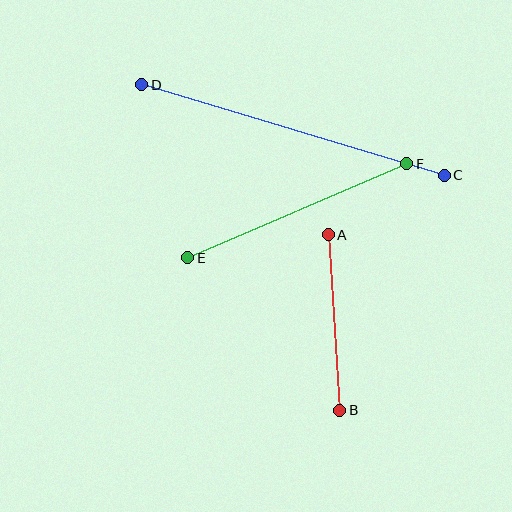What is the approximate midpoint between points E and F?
The midpoint is at approximately (297, 211) pixels.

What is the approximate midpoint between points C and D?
The midpoint is at approximately (293, 130) pixels.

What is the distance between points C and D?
The distance is approximately 316 pixels.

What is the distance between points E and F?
The distance is approximately 238 pixels.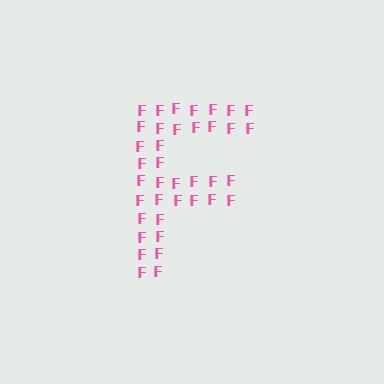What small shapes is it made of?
It is made of small letter F's.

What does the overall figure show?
The overall figure shows the letter F.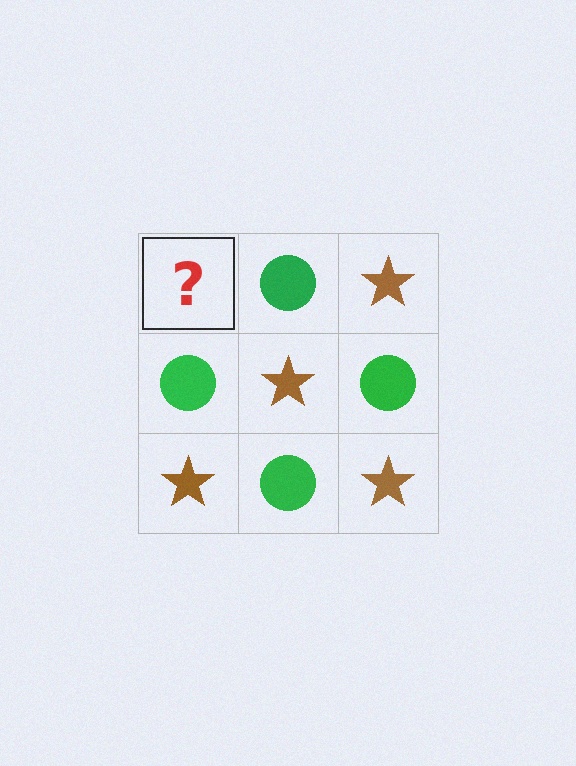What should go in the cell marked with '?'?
The missing cell should contain a brown star.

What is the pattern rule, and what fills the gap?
The rule is that it alternates brown star and green circle in a checkerboard pattern. The gap should be filled with a brown star.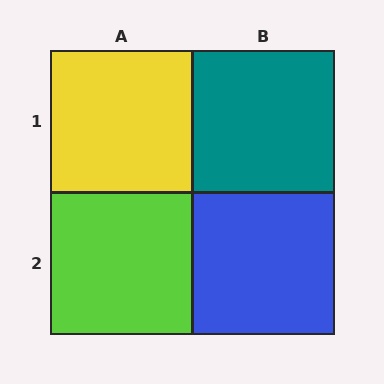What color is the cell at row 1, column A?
Yellow.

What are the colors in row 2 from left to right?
Lime, blue.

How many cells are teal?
1 cell is teal.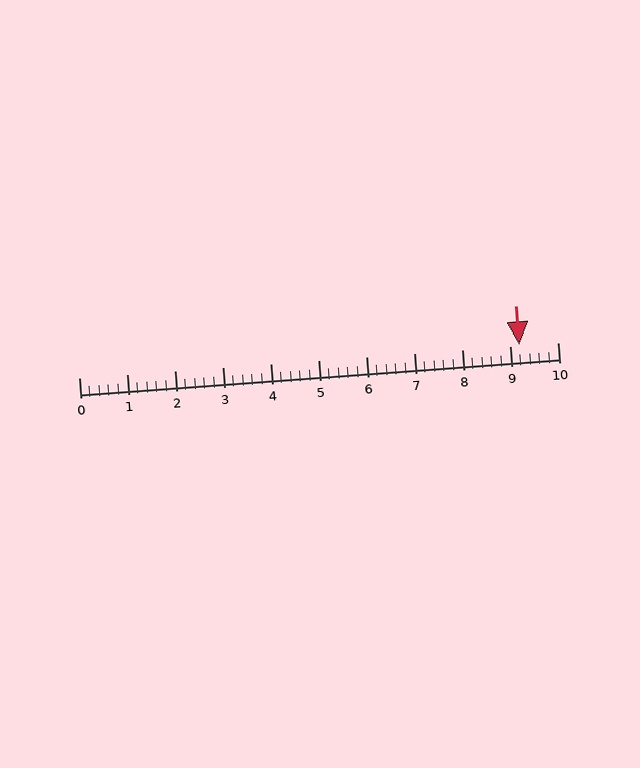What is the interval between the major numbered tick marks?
The major tick marks are spaced 1 units apart.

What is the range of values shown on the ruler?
The ruler shows values from 0 to 10.